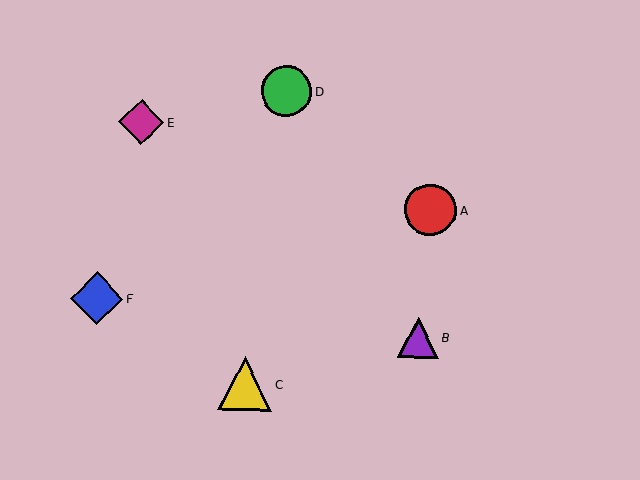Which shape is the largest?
The yellow triangle (labeled C) is the largest.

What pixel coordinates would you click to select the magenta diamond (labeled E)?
Click at (141, 122) to select the magenta diamond E.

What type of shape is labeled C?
Shape C is a yellow triangle.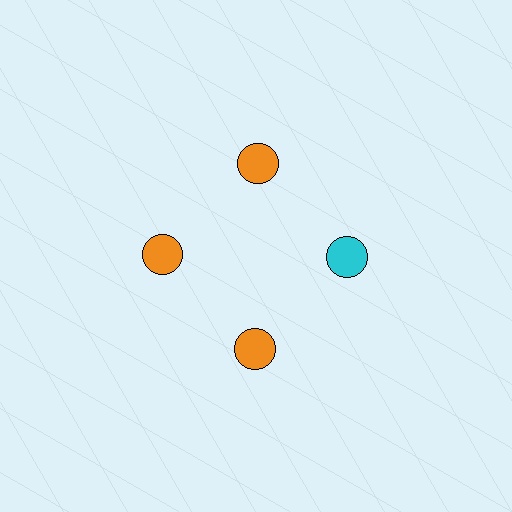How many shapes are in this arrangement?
There are 4 shapes arranged in a ring pattern.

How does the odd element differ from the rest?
It has a different color: cyan instead of orange.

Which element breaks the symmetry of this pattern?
The cyan circle at roughly the 3 o'clock position breaks the symmetry. All other shapes are orange circles.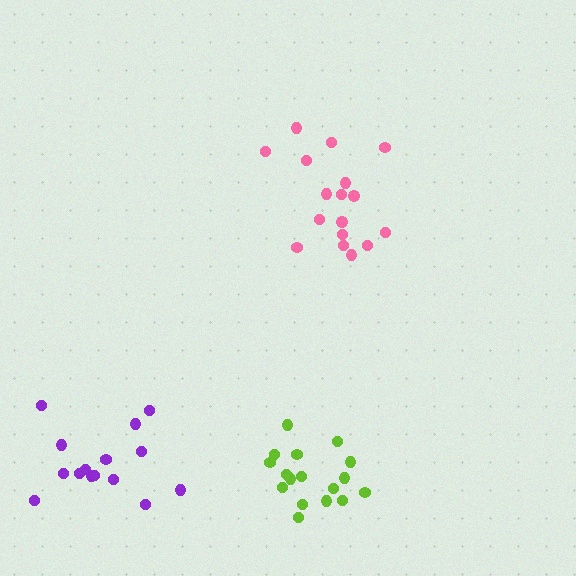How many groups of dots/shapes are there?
There are 3 groups.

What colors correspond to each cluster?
The clusters are colored: pink, purple, lime.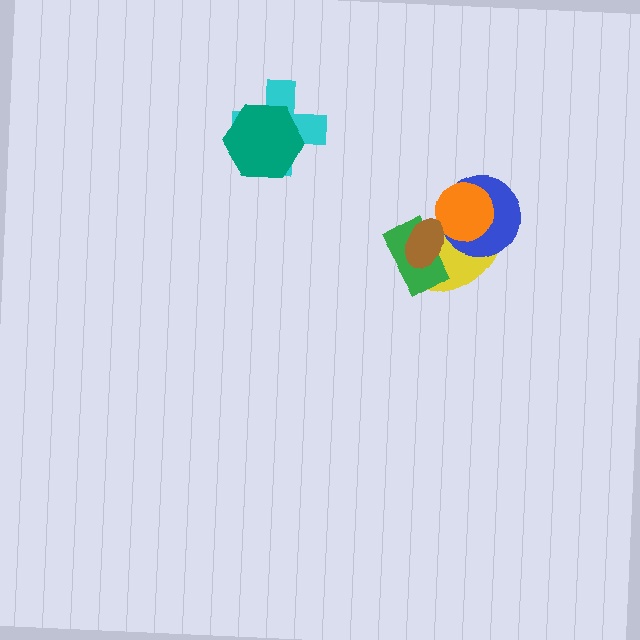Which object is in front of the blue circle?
The orange circle is in front of the blue circle.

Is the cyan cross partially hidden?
Yes, it is partially covered by another shape.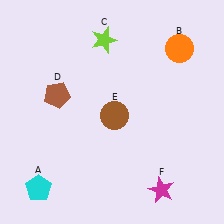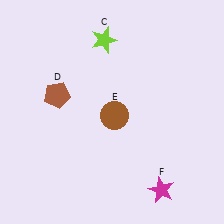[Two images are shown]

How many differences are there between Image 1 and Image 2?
There are 2 differences between the two images.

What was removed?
The orange circle (B), the cyan pentagon (A) were removed in Image 2.